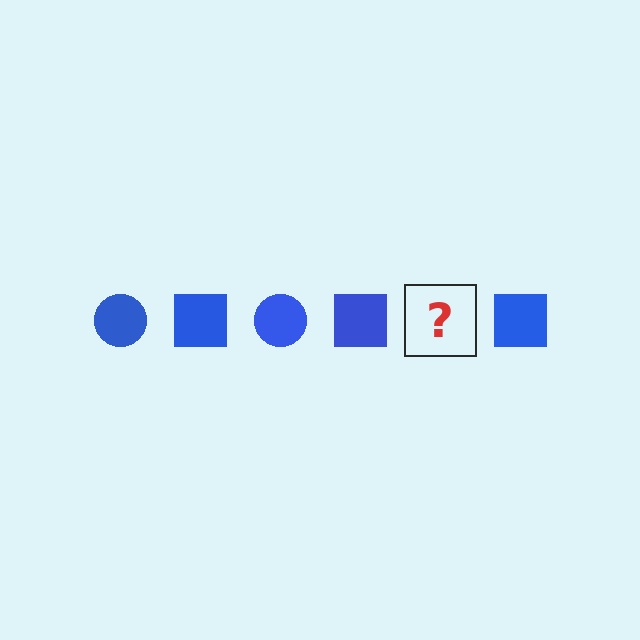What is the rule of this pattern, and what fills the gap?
The rule is that the pattern cycles through circle, square shapes in blue. The gap should be filled with a blue circle.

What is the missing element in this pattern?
The missing element is a blue circle.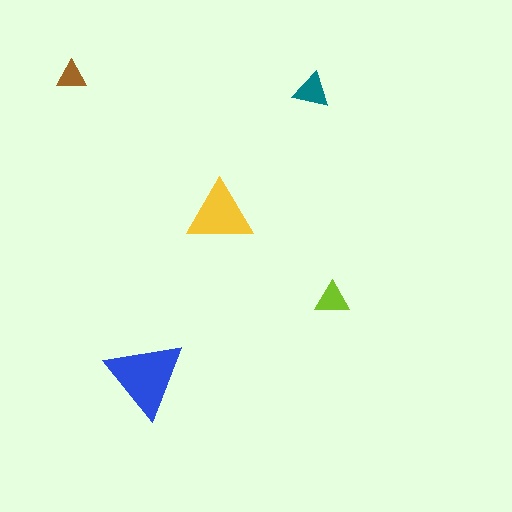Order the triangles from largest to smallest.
the blue one, the yellow one, the teal one, the lime one, the brown one.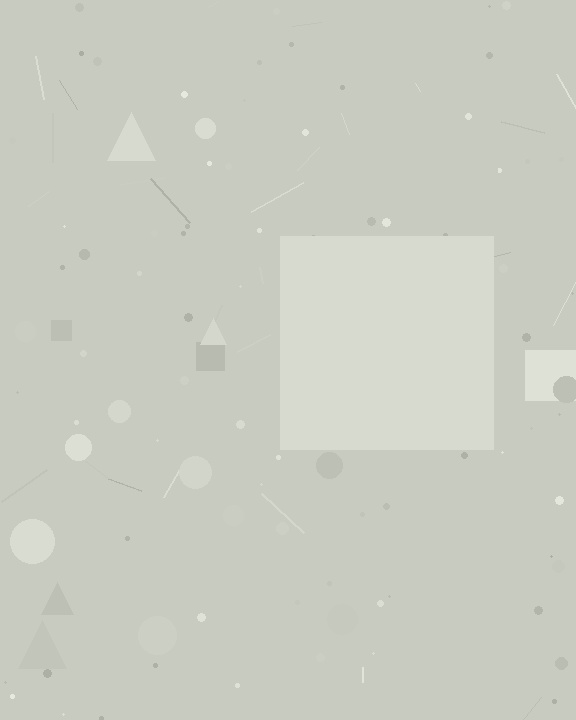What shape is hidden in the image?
A square is hidden in the image.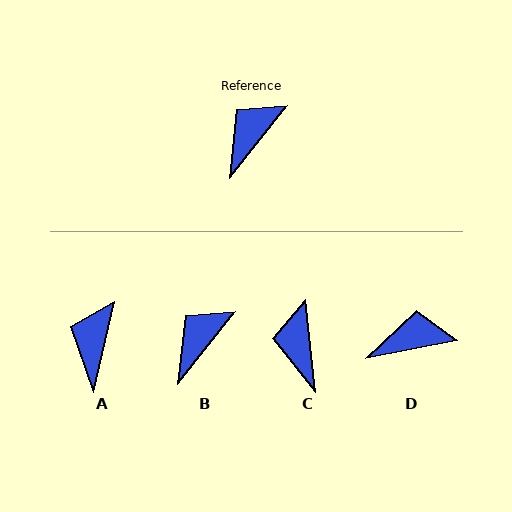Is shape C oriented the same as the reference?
No, it is off by about 45 degrees.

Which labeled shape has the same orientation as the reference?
B.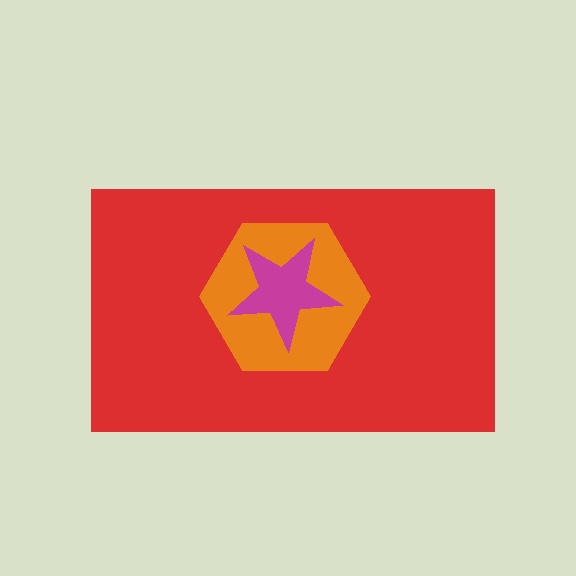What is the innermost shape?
The magenta star.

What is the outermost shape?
The red rectangle.